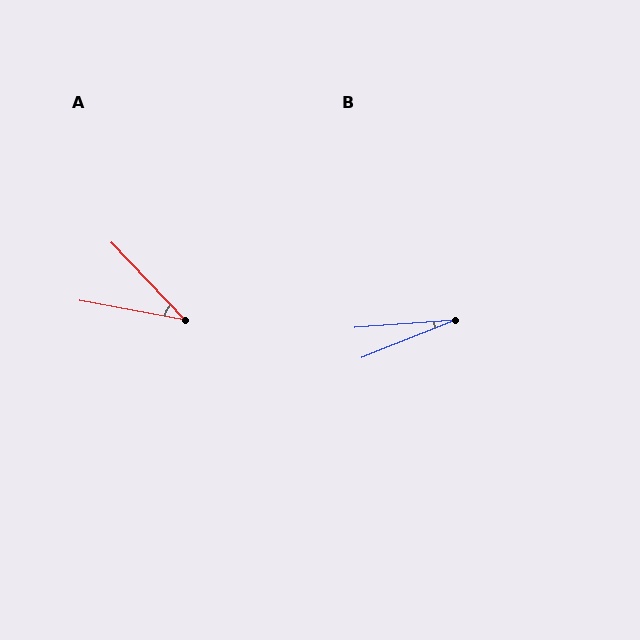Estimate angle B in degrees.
Approximately 17 degrees.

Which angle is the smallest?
B, at approximately 17 degrees.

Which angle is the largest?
A, at approximately 36 degrees.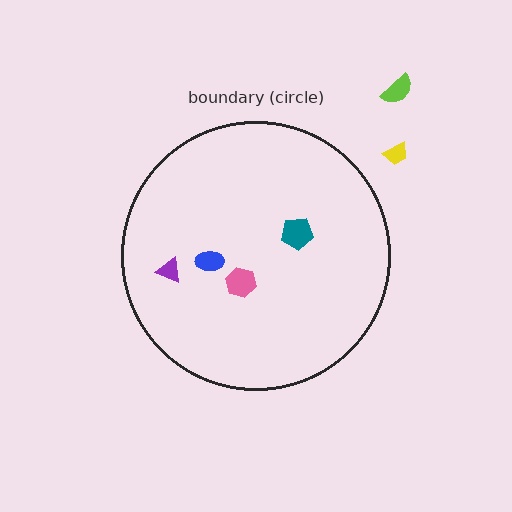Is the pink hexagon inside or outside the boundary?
Inside.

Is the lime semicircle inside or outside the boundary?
Outside.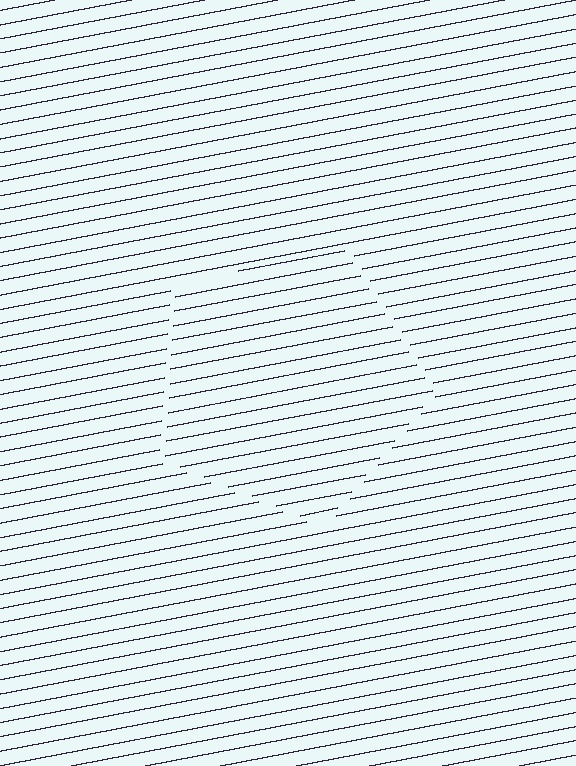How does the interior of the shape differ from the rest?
The interior of the shape contains the same grating, shifted by half a period — the contour is defined by the phase discontinuity where line-ends from the inner and outer gratings abut.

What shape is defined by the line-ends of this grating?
An illusory pentagon. The interior of the shape contains the same grating, shifted by half a period — the contour is defined by the phase discontinuity where line-ends from the inner and outer gratings abut.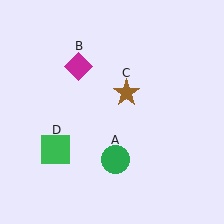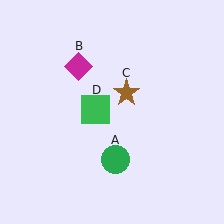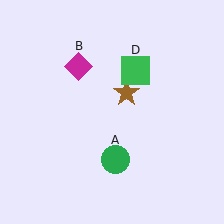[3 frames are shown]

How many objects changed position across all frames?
1 object changed position: green square (object D).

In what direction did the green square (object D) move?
The green square (object D) moved up and to the right.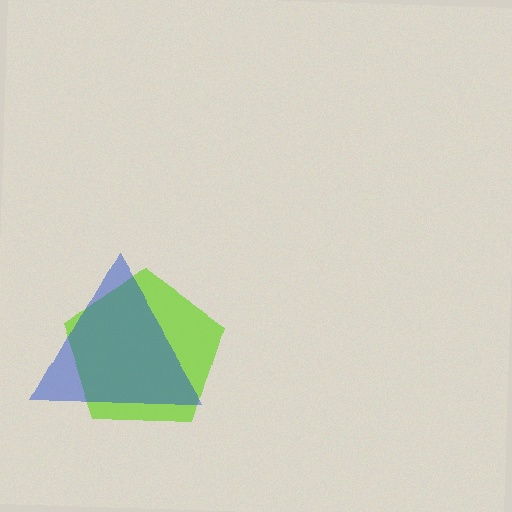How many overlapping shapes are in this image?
There are 2 overlapping shapes in the image.